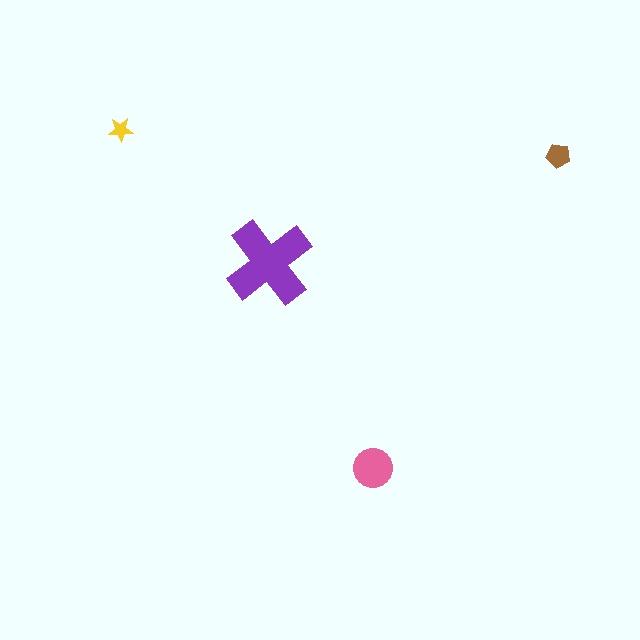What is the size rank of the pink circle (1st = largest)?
2nd.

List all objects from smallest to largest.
The yellow star, the brown pentagon, the pink circle, the purple cross.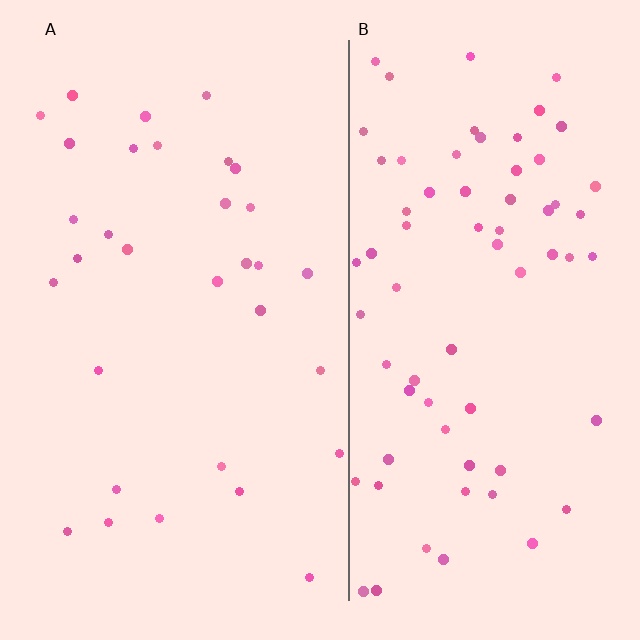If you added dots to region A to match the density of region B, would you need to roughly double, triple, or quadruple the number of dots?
Approximately double.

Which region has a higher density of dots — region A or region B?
B (the right).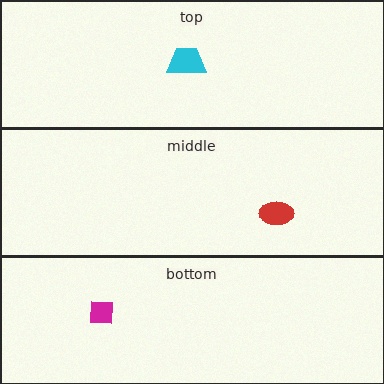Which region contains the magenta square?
The bottom region.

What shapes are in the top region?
The cyan trapezoid.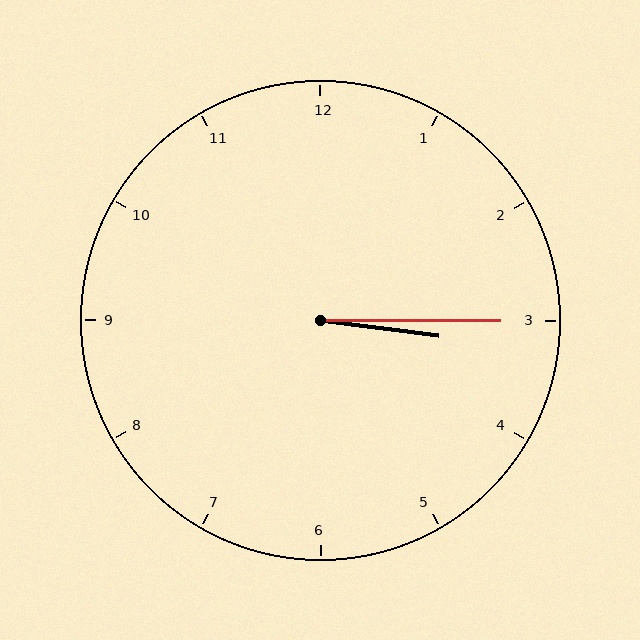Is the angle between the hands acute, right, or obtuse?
It is acute.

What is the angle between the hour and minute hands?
Approximately 8 degrees.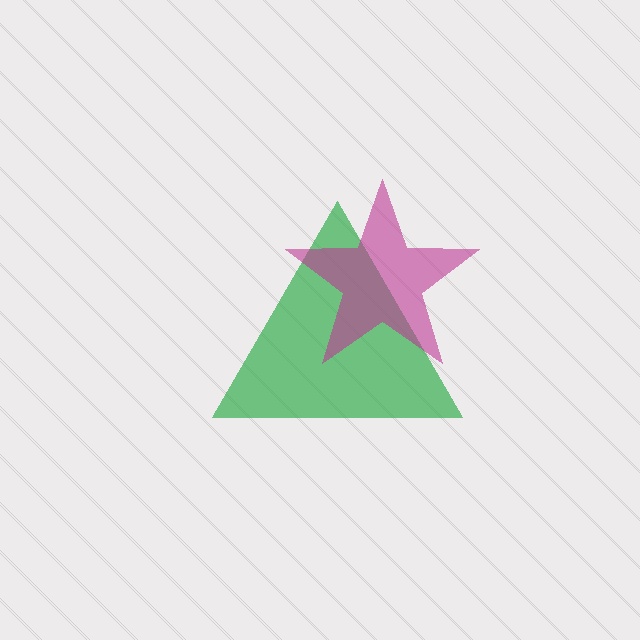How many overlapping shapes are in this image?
There are 2 overlapping shapes in the image.